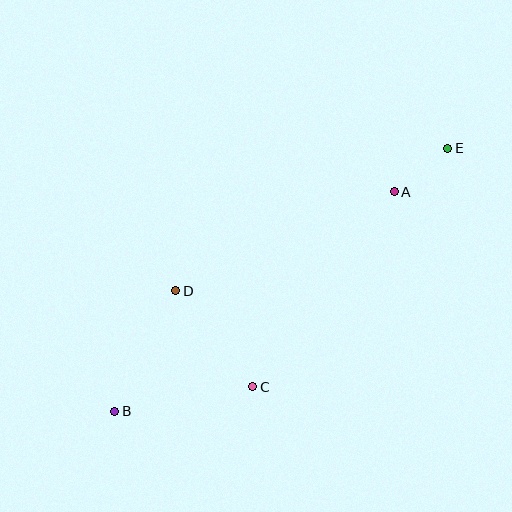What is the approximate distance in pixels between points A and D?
The distance between A and D is approximately 240 pixels.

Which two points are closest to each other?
Points A and E are closest to each other.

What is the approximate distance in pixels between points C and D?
The distance between C and D is approximately 123 pixels.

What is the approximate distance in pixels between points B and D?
The distance between B and D is approximately 135 pixels.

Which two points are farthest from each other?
Points B and E are farthest from each other.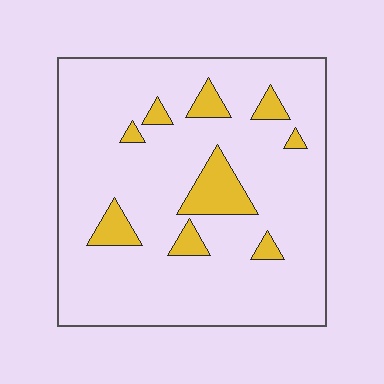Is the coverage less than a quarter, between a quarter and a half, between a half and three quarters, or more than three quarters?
Less than a quarter.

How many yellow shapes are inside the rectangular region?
9.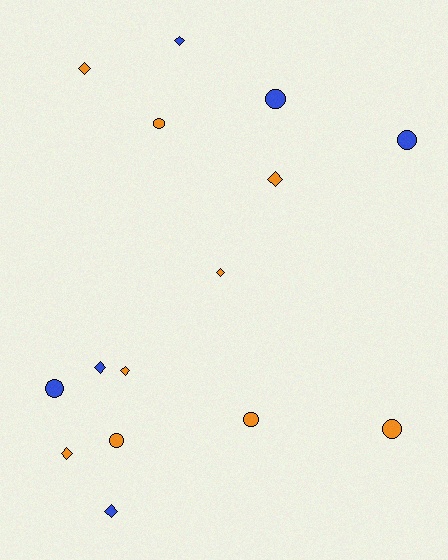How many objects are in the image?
There are 15 objects.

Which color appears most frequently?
Orange, with 9 objects.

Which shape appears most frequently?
Diamond, with 8 objects.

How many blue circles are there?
There are 3 blue circles.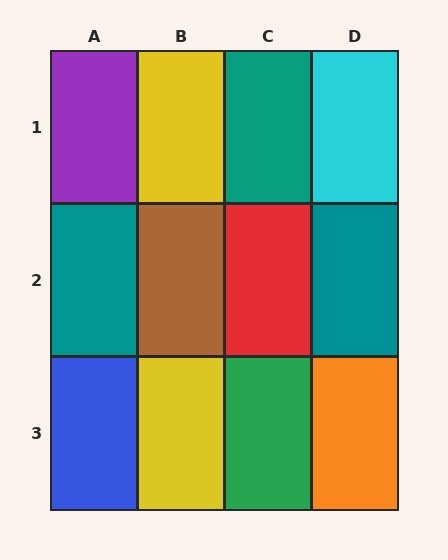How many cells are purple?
1 cell is purple.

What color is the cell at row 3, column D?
Orange.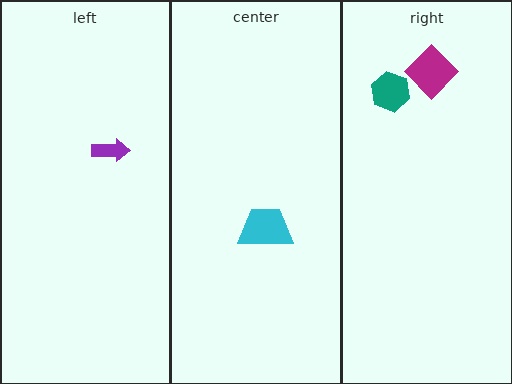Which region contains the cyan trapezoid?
The center region.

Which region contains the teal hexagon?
The right region.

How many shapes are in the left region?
1.